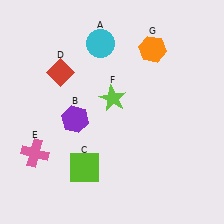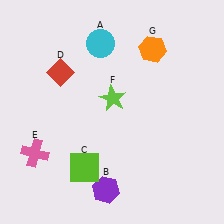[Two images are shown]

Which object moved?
The purple hexagon (B) moved down.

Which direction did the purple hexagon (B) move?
The purple hexagon (B) moved down.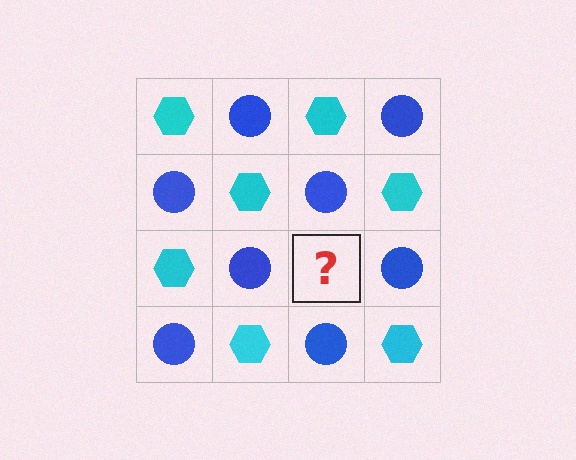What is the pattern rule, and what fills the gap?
The rule is that it alternates cyan hexagon and blue circle in a checkerboard pattern. The gap should be filled with a cyan hexagon.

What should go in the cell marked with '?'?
The missing cell should contain a cyan hexagon.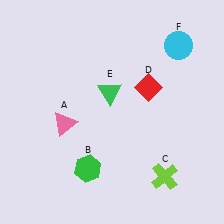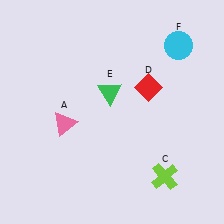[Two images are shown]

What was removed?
The green hexagon (B) was removed in Image 2.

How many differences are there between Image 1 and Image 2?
There is 1 difference between the two images.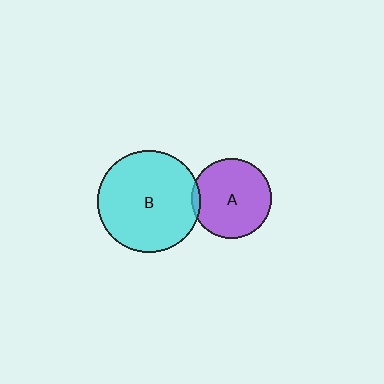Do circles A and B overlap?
Yes.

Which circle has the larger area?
Circle B (cyan).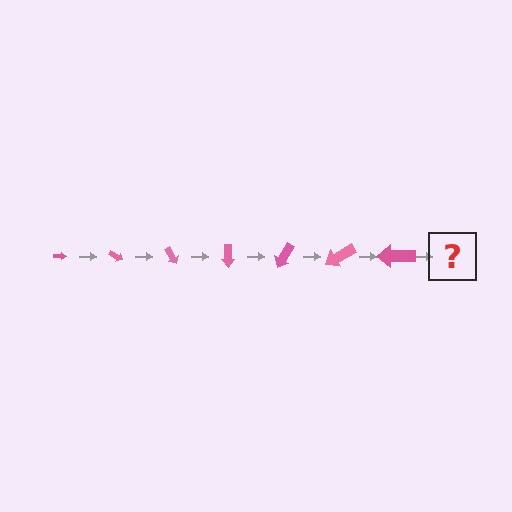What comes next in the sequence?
The next element should be an arrow, larger than the previous one and rotated 210 degrees from the start.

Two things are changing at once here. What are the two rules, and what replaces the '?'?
The two rules are that the arrow grows larger each step and it rotates 30 degrees each step. The '?' should be an arrow, larger than the previous one and rotated 210 degrees from the start.